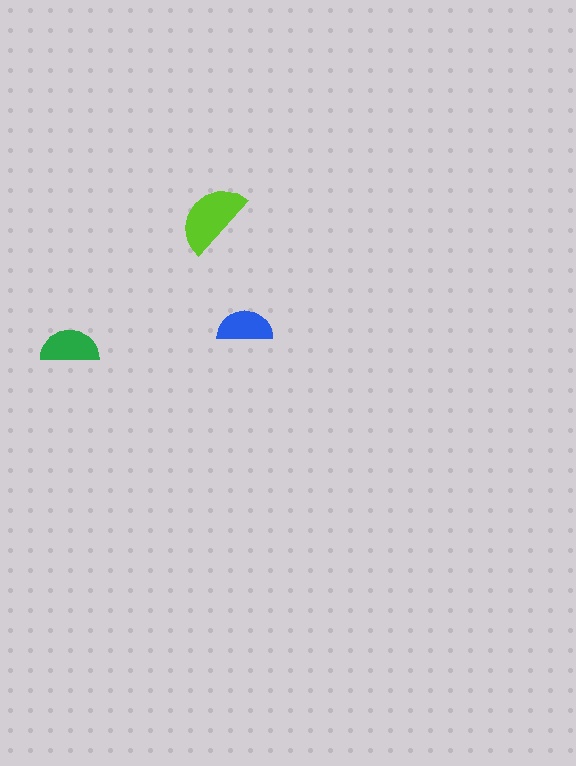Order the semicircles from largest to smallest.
the lime one, the green one, the blue one.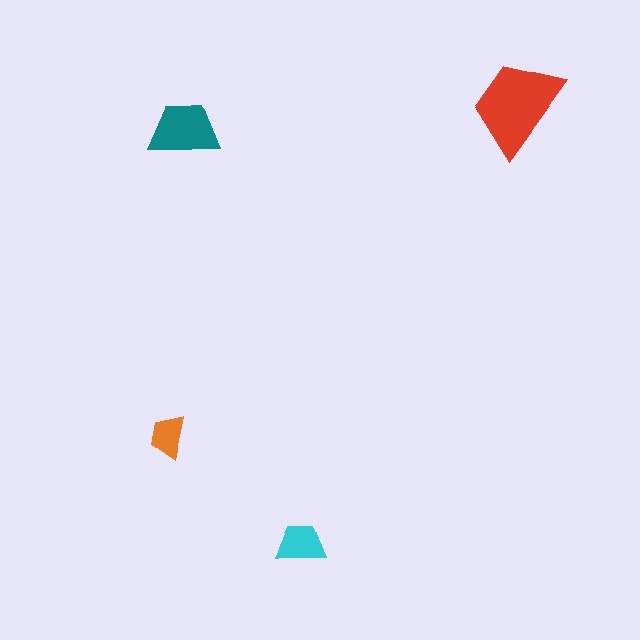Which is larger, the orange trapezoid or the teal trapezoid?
The teal one.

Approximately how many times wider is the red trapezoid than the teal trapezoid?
About 1.5 times wider.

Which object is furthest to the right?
The red trapezoid is rightmost.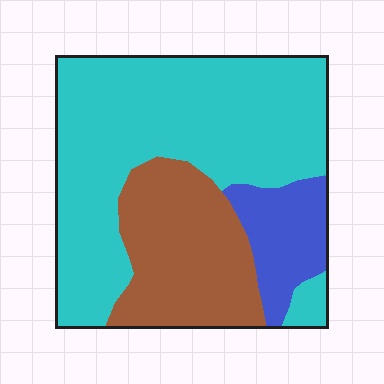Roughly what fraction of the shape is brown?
Brown covers roughly 25% of the shape.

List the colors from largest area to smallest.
From largest to smallest: cyan, brown, blue.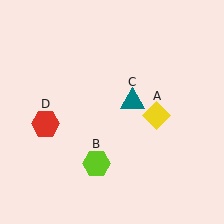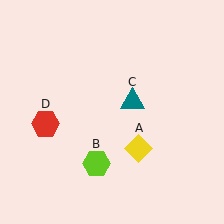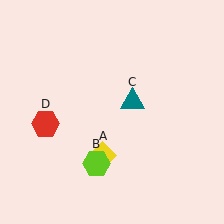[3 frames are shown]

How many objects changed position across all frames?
1 object changed position: yellow diamond (object A).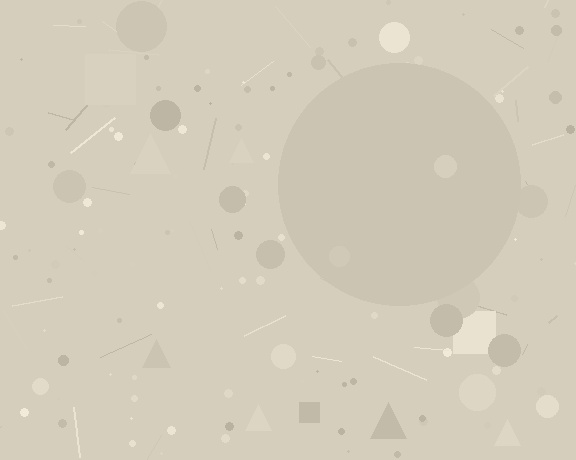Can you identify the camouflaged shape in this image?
The camouflaged shape is a circle.